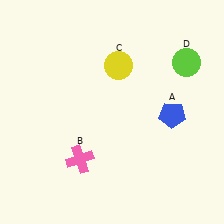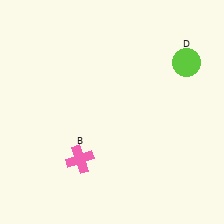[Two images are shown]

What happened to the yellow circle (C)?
The yellow circle (C) was removed in Image 2. It was in the top-right area of Image 1.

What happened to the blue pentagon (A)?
The blue pentagon (A) was removed in Image 2. It was in the bottom-right area of Image 1.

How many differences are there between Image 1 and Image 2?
There are 2 differences between the two images.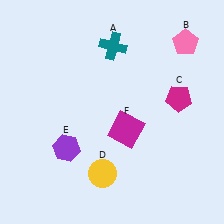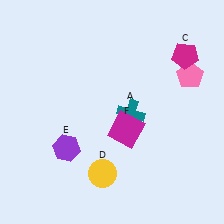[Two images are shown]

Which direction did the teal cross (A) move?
The teal cross (A) moved down.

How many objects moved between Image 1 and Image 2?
3 objects moved between the two images.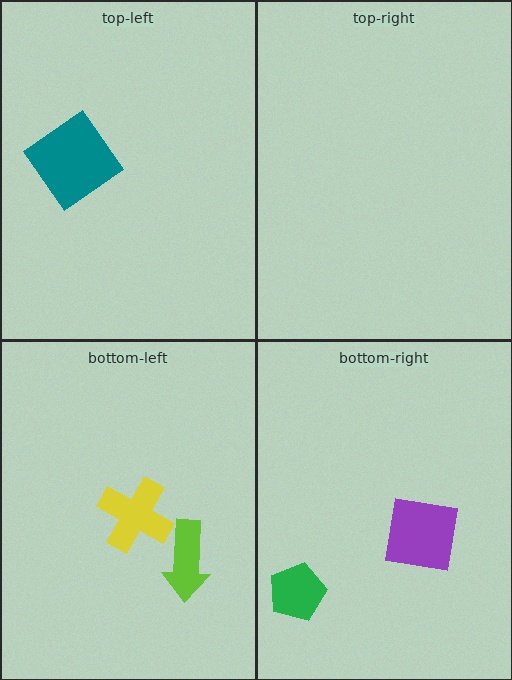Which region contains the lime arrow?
The bottom-left region.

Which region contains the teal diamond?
The top-left region.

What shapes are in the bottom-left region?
The lime arrow, the yellow cross.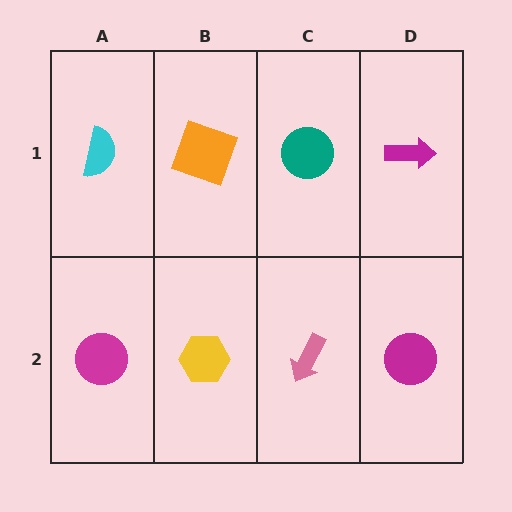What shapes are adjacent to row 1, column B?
A yellow hexagon (row 2, column B), a cyan semicircle (row 1, column A), a teal circle (row 1, column C).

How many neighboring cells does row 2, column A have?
2.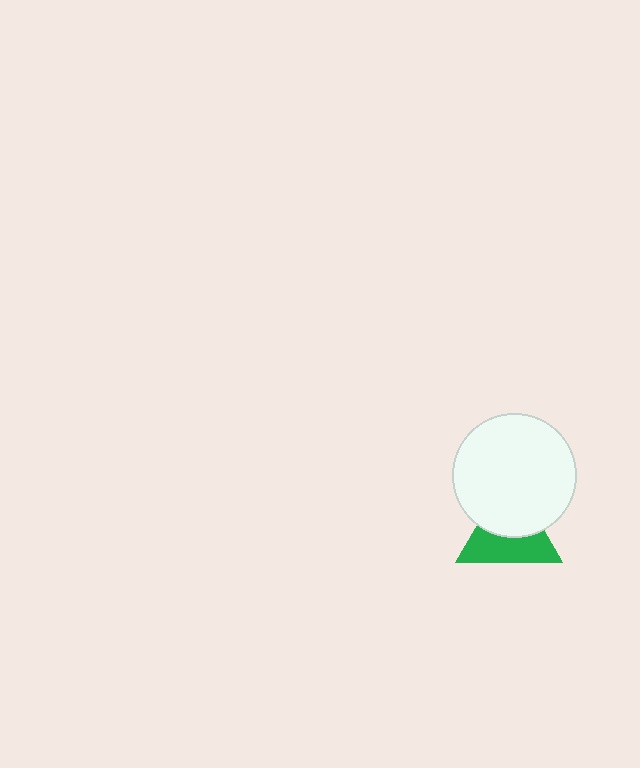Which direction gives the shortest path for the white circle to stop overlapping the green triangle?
Moving up gives the shortest separation.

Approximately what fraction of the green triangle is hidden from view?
Roughly 47% of the green triangle is hidden behind the white circle.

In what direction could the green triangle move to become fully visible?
The green triangle could move down. That would shift it out from behind the white circle entirely.